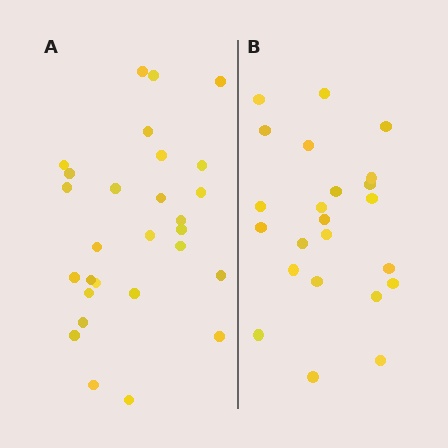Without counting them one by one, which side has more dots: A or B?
Region A (the left region) has more dots.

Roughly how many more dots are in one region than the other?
Region A has about 5 more dots than region B.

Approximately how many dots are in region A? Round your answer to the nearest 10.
About 30 dots. (The exact count is 28, which rounds to 30.)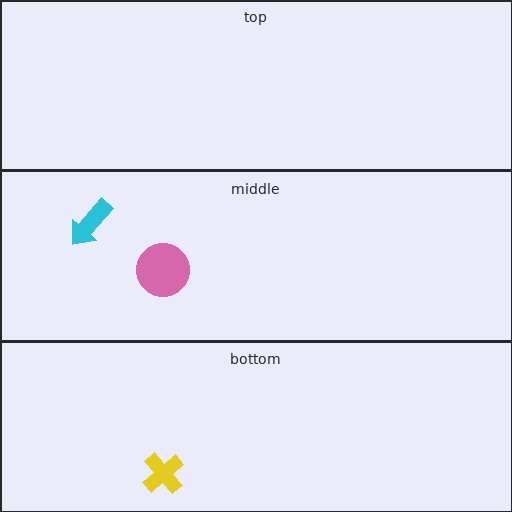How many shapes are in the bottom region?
1.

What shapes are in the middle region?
The cyan arrow, the pink circle.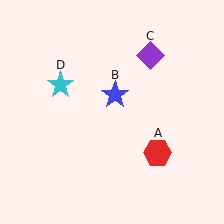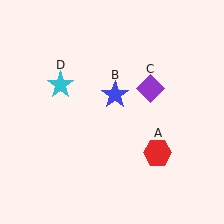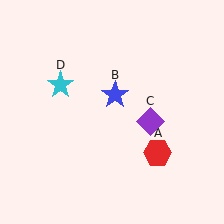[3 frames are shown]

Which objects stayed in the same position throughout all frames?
Red hexagon (object A) and blue star (object B) and cyan star (object D) remained stationary.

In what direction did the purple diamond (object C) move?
The purple diamond (object C) moved down.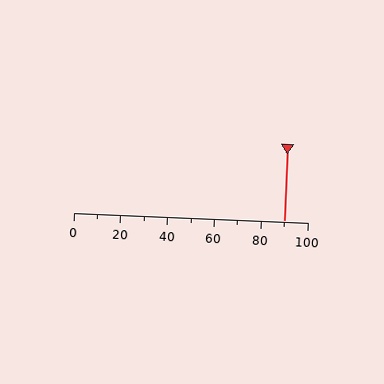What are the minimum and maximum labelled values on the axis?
The axis runs from 0 to 100.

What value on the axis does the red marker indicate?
The marker indicates approximately 90.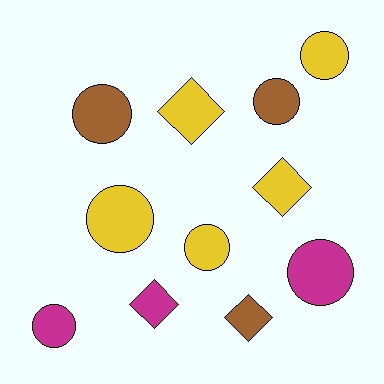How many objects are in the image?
There are 11 objects.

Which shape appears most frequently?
Circle, with 7 objects.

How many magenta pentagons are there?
There are no magenta pentagons.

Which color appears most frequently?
Yellow, with 5 objects.